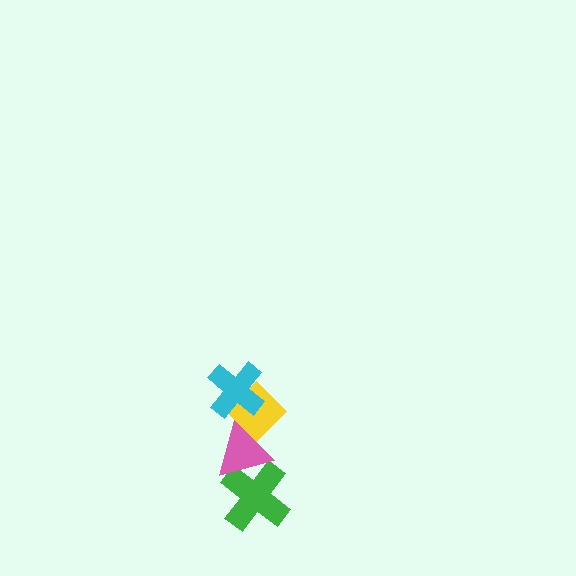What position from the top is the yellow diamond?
The yellow diamond is 2nd from the top.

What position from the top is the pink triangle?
The pink triangle is 3rd from the top.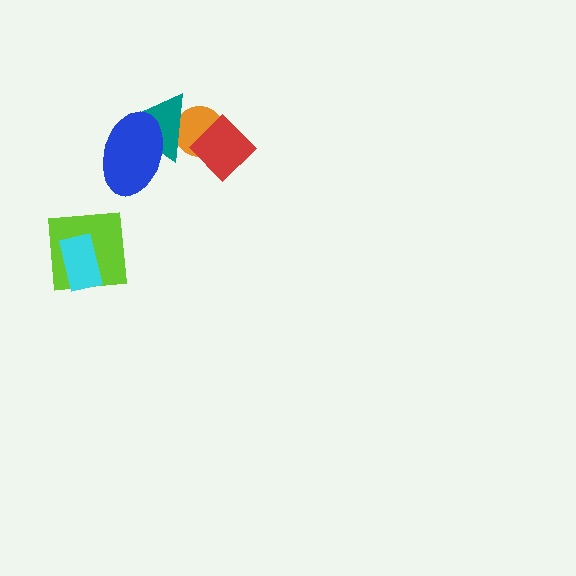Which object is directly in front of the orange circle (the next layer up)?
The teal triangle is directly in front of the orange circle.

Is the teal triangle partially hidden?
Yes, it is partially covered by another shape.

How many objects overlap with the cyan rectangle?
1 object overlaps with the cyan rectangle.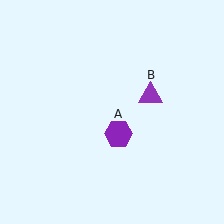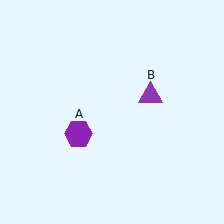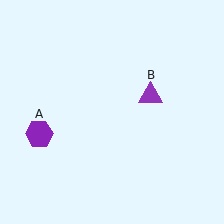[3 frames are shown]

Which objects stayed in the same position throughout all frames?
Purple triangle (object B) remained stationary.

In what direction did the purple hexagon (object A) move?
The purple hexagon (object A) moved left.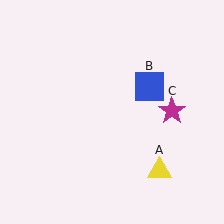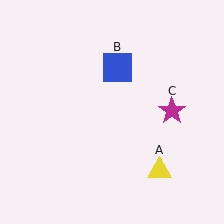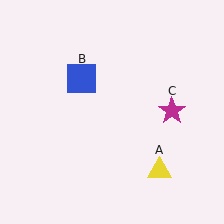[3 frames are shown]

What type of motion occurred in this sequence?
The blue square (object B) rotated counterclockwise around the center of the scene.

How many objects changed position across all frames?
1 object changed position: blue square (object B).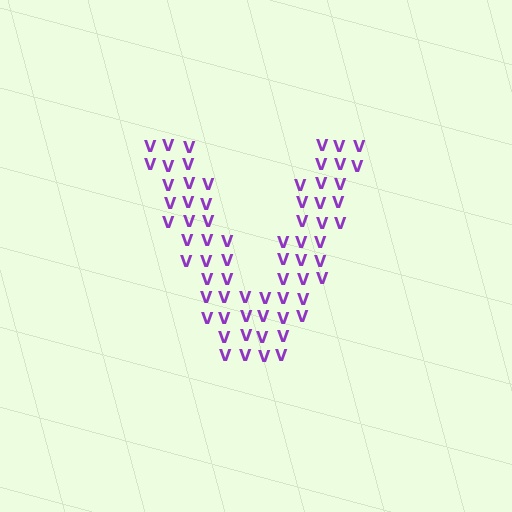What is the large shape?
The large shape is the letter V.